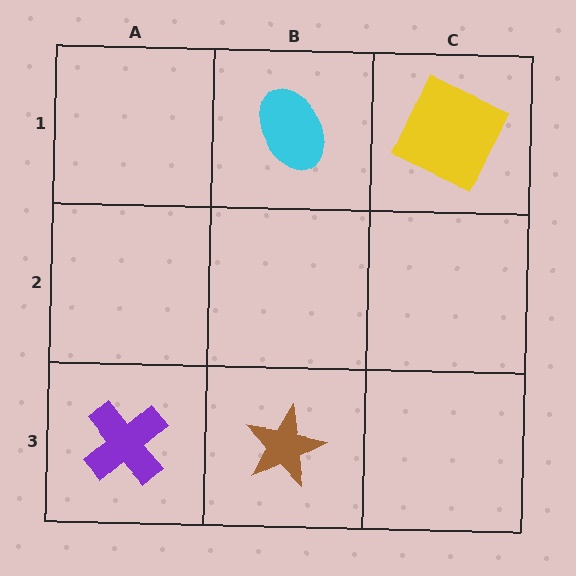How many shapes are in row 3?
2 shapes.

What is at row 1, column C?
A yellow square.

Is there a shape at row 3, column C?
No, that cell is empty.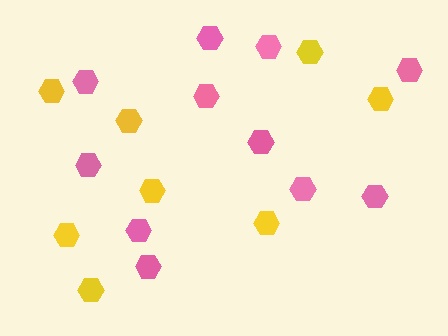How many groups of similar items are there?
There are 2 groups: one group of yellow hexagons (8) and one group of pink hexagons (11).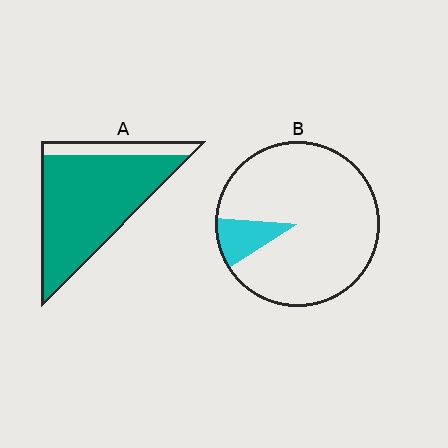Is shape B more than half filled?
No.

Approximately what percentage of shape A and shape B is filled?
A is approximately 85% and B is approximately 10%.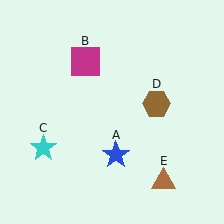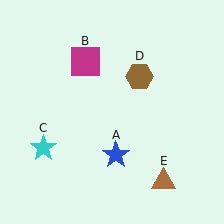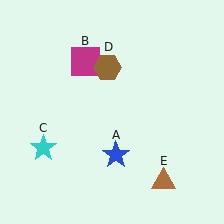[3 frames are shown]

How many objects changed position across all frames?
1 object changed position: brown hexagon (object D).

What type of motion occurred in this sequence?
The brown hexagon (object D) rotated counterclockwise around the center of the scene.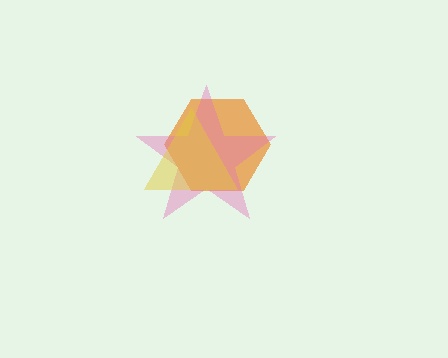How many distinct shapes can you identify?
There are 3 distinct shapes: an orange hexagon, a pink star, a yellow triangle.